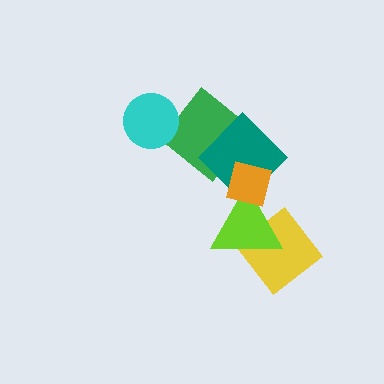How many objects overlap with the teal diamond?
3 objects overlap with the teal diamond.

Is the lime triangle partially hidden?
Yes, it is partially covered by another shape.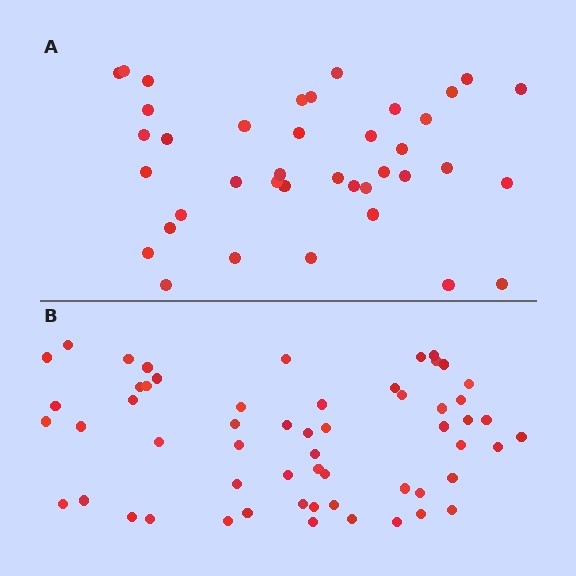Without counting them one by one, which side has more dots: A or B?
Region B (the bottom region) has more dots.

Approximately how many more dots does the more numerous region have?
Region B has approximately 20 more dots than region A.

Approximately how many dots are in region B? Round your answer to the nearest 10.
About 60 dots. (The exact count is 57, which rounds to 60.)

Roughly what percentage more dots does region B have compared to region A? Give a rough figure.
About 45% more.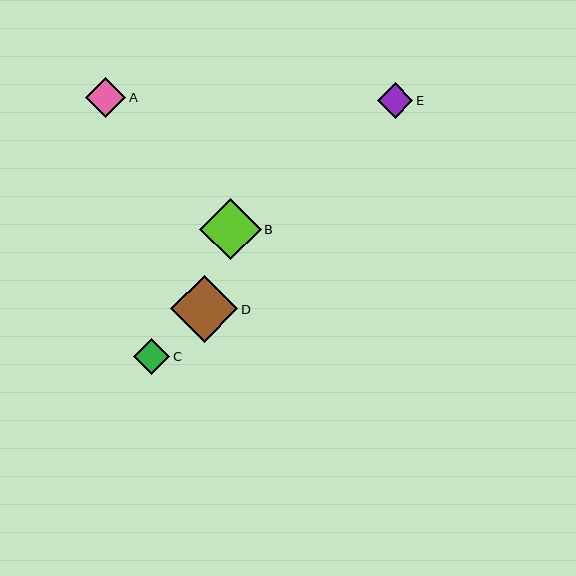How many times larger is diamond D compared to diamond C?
Diamond D is approximately 1.9 times the size of diamond C.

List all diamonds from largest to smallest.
From largest to smallest: D, B, A, C, E.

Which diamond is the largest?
Diamond D is the largest with a size of approximately 67 pixels.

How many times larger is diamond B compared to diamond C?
Diamond B is approximately 1.7 times the size of diamond C.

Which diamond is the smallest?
Diamond E is the smallest with a size of approximately 36 pixels.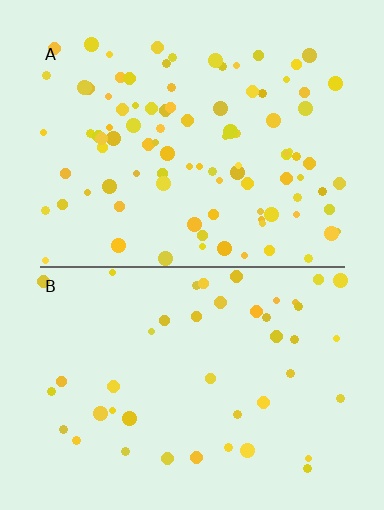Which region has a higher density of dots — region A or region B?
A (the top).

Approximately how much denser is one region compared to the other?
Approximately 2.1× — region A over region B.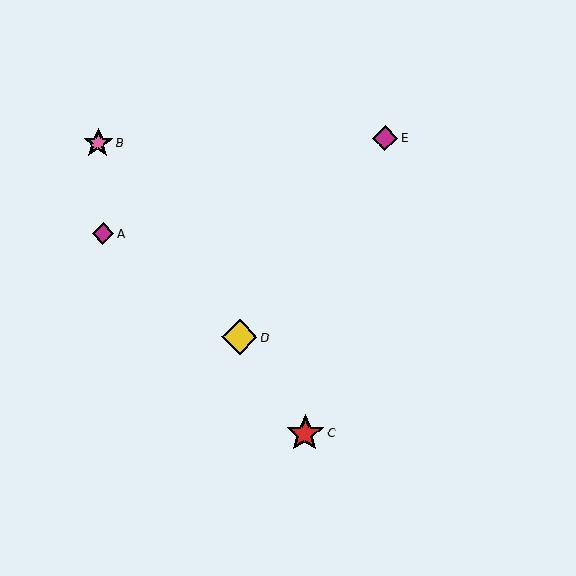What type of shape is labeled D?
Shape D is a yellow diamond.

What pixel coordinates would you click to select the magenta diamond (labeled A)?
Click at (103, 234) to select the magenta diamond A.